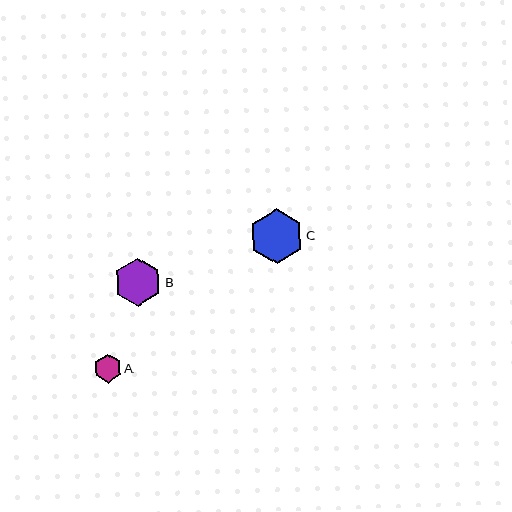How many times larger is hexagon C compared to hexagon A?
Hexagon C is approximately 1.9 times the size of hexagon A.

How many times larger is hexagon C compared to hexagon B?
Hexagon C is approximately 1.1 times the size of hexagon B.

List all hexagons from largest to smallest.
From largest to smallest: C, B, A.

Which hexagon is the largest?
Hexagon C is the largest with a size of approximately 55 pixels.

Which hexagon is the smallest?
Hexagon A is the smallest with a size of approximately 28 pixels.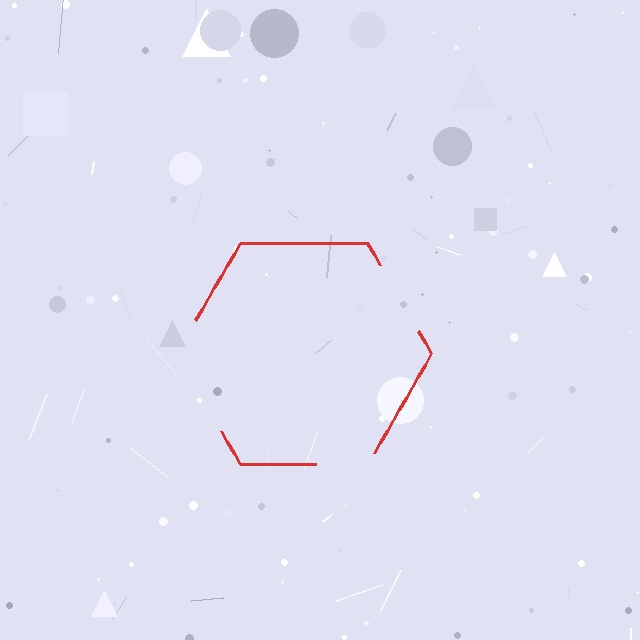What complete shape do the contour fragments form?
The contour fragments form a hexagon.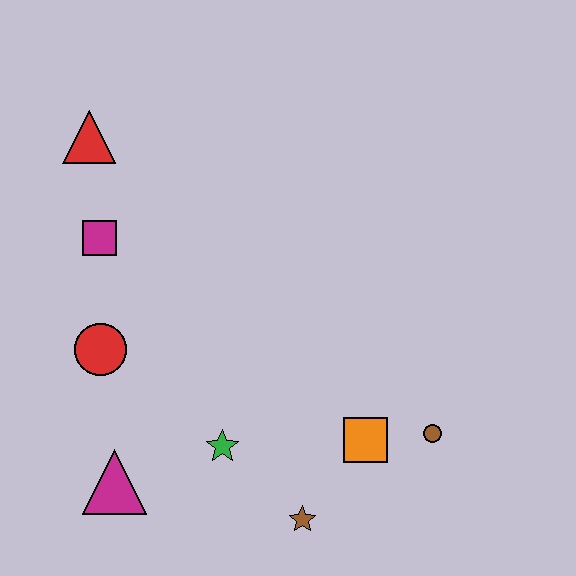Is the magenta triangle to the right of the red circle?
Yes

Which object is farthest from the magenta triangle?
The red triangle is farthest from the magenta triangle.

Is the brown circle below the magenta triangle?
No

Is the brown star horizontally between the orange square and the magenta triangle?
Yes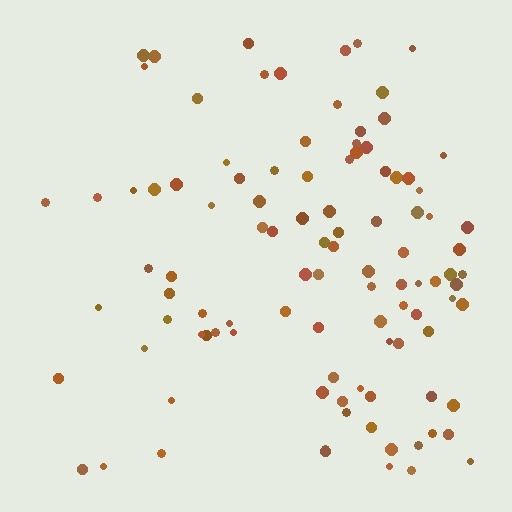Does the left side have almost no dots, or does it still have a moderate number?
Still a moderate number, just noticeably fewer than the right.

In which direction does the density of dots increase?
From left to right, with the right side densest.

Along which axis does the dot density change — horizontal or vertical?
Horizontal.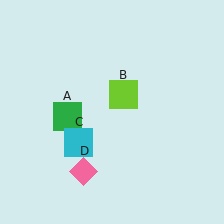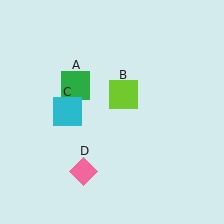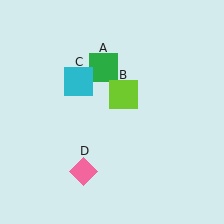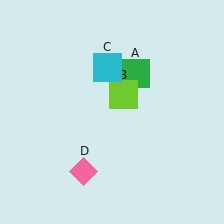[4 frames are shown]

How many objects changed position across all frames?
2 objects changed position: green square (object A), cyan square (object C).